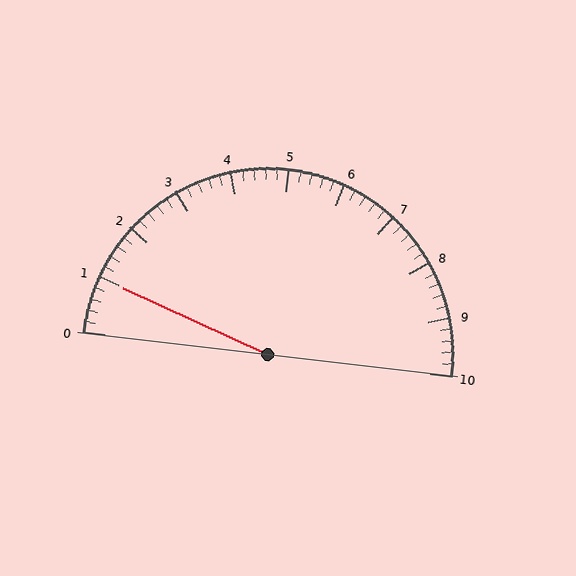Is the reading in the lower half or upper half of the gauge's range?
The reading is in the lower half of the range (0 to 10).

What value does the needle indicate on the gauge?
The needle indicates approximately 1.0.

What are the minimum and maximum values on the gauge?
The gauge ranges from 0 to 10.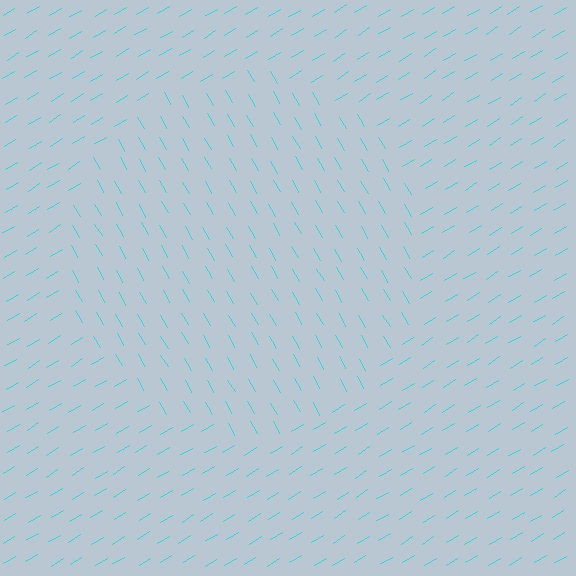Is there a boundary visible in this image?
Yes, there is a texture boundary formed by a change in line orientation.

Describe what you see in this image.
The image is filled with small cyan line segments. A circle region in the image has lines oriented differently from the surrounding lines, creating a visible texture boundary.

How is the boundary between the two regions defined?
The boundary is defined purely by a change in line orientation (approximately 88 degrees difference). All lines are the same color and thickness.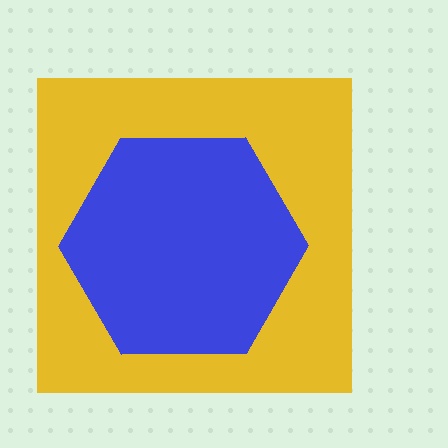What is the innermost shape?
The blue hexagon.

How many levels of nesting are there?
2.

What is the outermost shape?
The yellow square.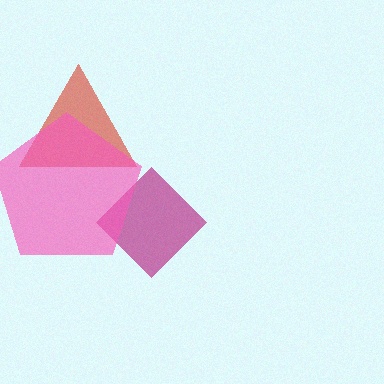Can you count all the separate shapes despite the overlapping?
Yes, there are 3 separate shapes.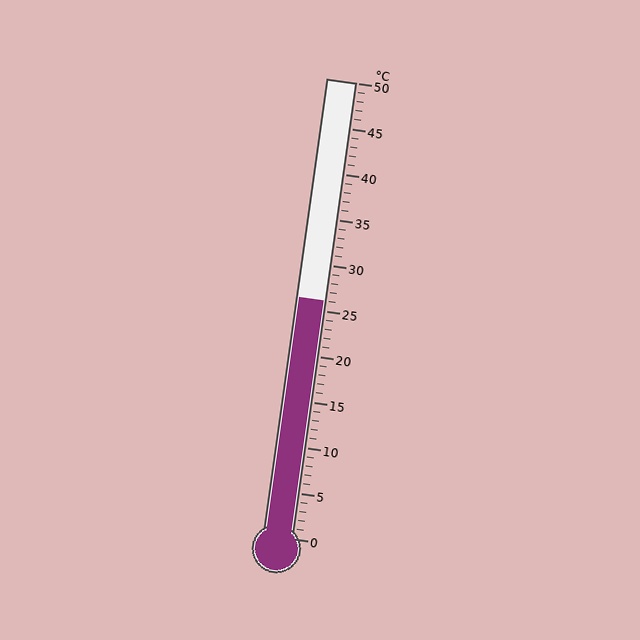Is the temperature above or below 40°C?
The temperature is below 40°C.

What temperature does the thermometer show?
The thermometer shows approximately 26°C.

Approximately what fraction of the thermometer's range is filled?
The thermometer is filled to approximately 50% of its range.